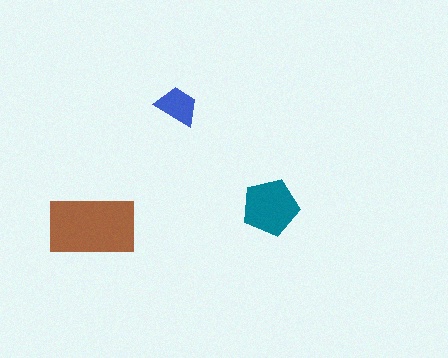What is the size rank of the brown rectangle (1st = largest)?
1st.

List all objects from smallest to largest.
The blue trapezoid, the teal pentagon, the brown rectangle.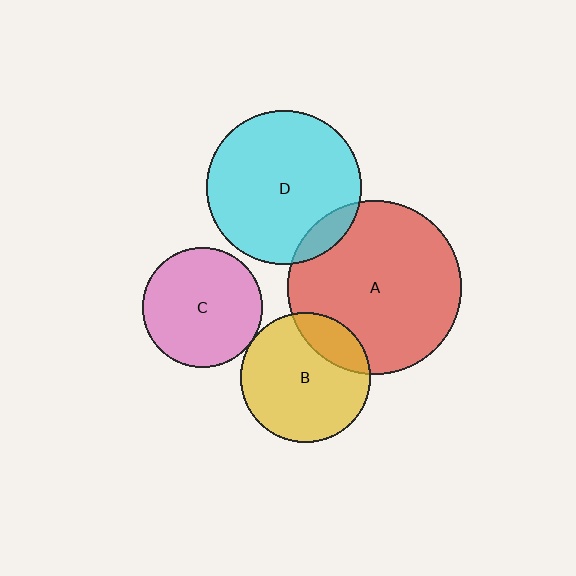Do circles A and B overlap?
Yes.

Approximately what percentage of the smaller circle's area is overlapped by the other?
Approximately 20%.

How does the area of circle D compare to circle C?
Approximately 1.7 times.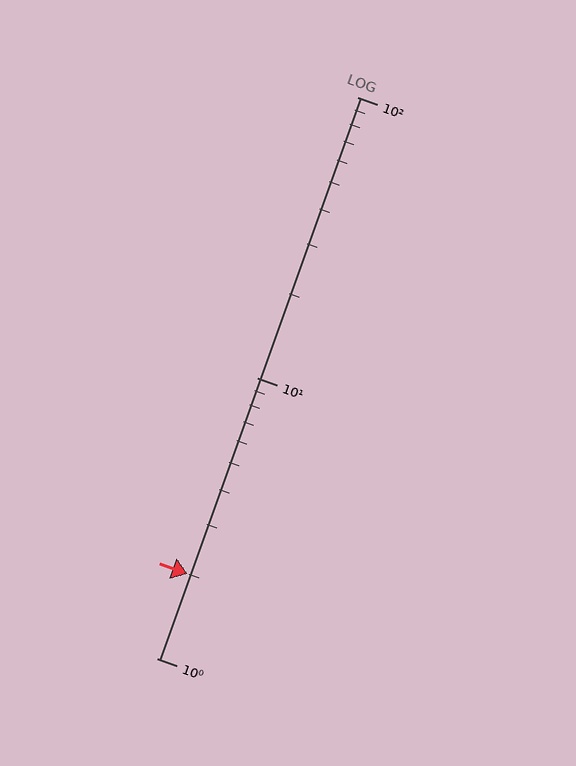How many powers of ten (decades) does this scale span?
The scale spans 2 decades, from 1 to 100.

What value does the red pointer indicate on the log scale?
The pointer indicates approximately 2.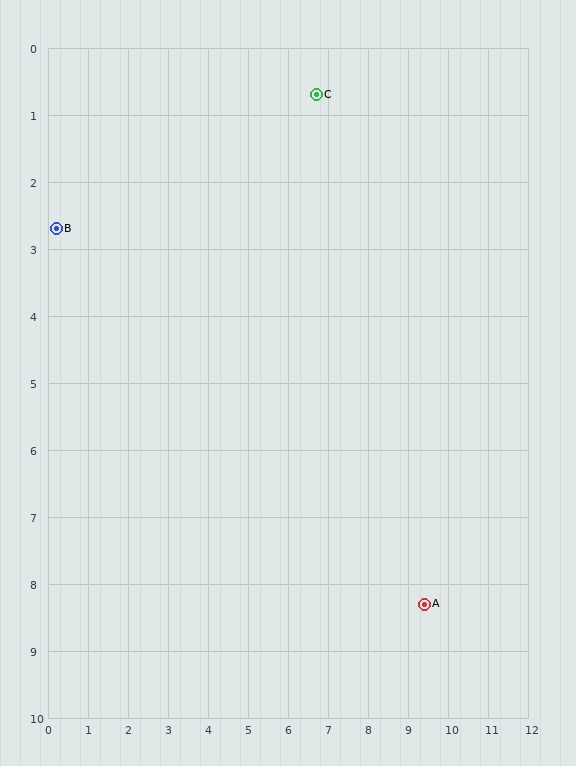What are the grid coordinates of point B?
Point B is at approximately (0.2, 2.7).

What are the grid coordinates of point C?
Point C is at approximately (6.7, 0.7).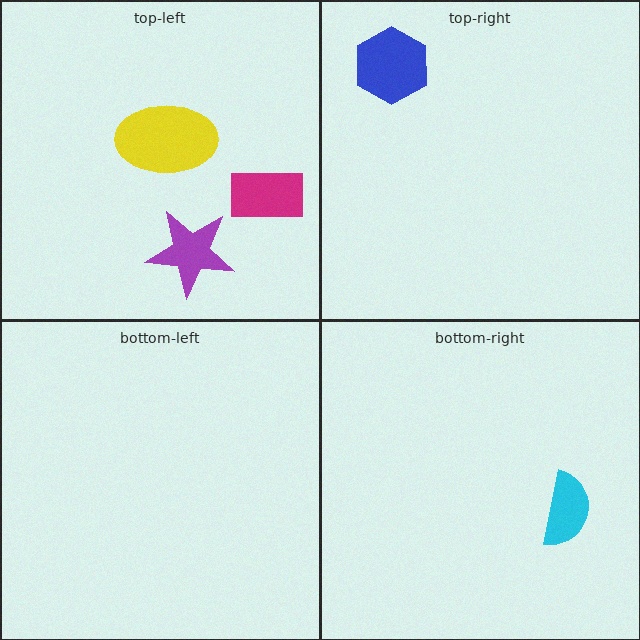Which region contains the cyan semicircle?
The bottom-right region.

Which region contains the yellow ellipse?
The top-left region.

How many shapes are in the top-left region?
3.